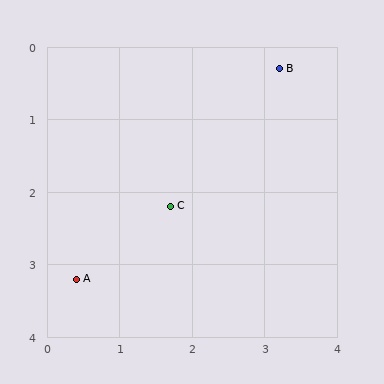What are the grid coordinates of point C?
Point C is at approximately (1.7, 2.2).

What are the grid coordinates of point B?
Point B is at approximately (3.2, 0.3).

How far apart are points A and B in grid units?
Points A and B are about 4.0 grid units apart.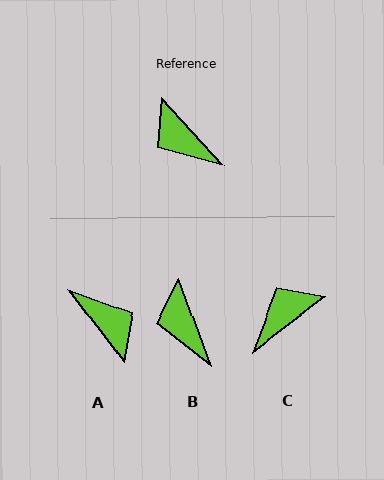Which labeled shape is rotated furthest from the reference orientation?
A, about 175 degrees away.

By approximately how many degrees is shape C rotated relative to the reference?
Approximately 96 degrees clockwise.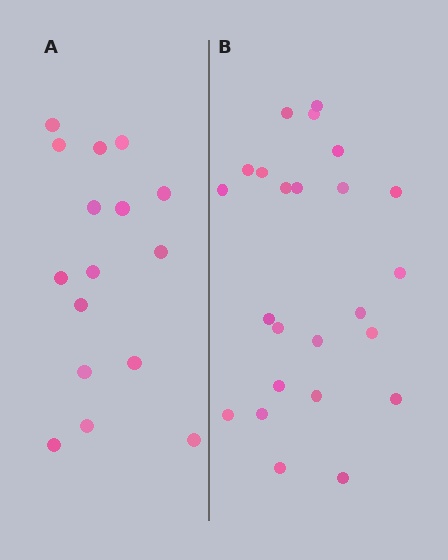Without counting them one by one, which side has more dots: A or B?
Region B (the right region) has more dots.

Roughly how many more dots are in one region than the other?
Region B has roughly 8 or so more dots than region A.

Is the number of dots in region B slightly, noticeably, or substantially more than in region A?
Region B has substantially more. The ratio is roughly 1.5 to 1.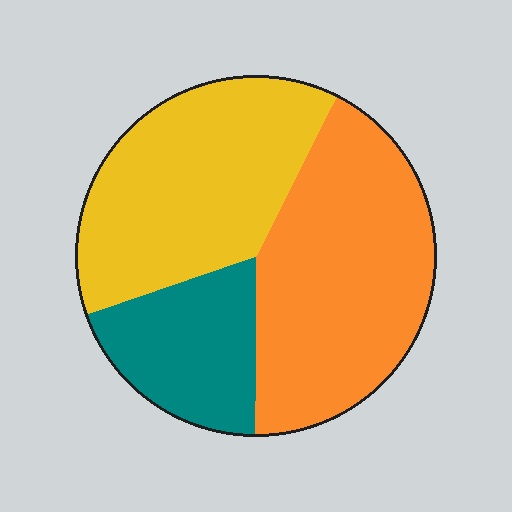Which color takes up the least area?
Teal, at roughly 20%.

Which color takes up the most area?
Orange, at roughly 40%.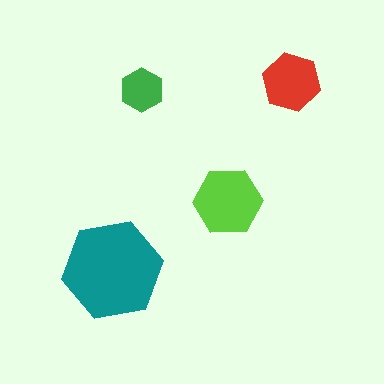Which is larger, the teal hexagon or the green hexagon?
The teal one.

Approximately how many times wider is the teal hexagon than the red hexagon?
About 1.5 times wider.